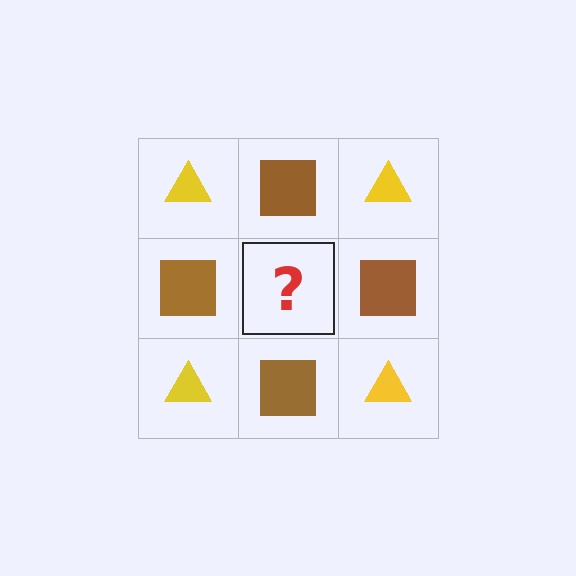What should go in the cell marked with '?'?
The missing cell should contain a yellow triangle.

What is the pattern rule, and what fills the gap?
The rule is that it alternates yellow triangle and brown square in a checkerboard pattern. The gap should be filled with a yellow triangle.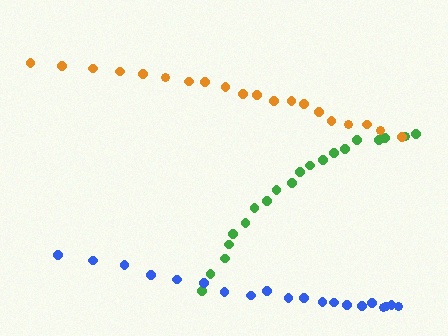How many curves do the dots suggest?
There are 3 distinct paths.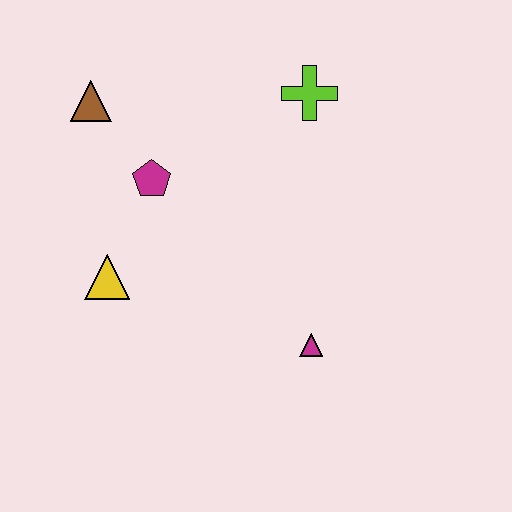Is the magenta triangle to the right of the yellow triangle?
Yes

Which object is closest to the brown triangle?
The magenta pentagon is closest to the brown triangle.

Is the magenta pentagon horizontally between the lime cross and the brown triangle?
Yes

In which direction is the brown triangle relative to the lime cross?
The brown triangle is to the left of the lime cross.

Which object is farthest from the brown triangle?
The magenta triangle is farthest from the brown triangle.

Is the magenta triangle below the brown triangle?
Yes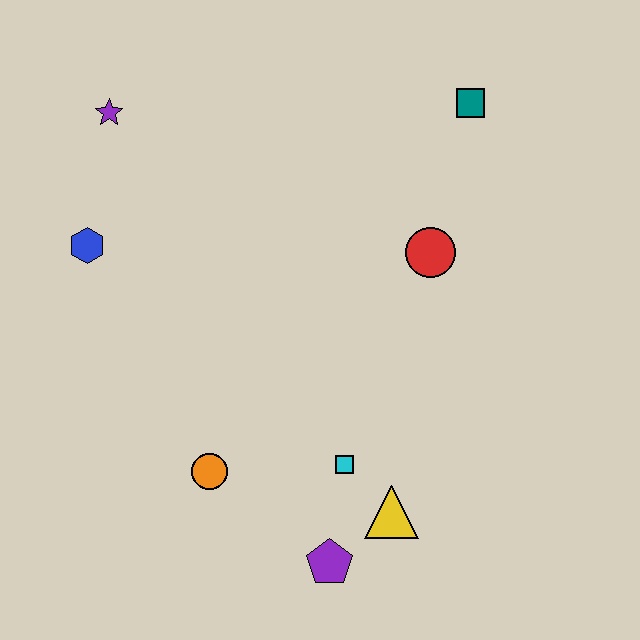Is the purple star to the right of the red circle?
No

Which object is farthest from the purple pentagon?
The purple star is farthest from the purple pentagon.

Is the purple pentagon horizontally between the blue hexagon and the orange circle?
No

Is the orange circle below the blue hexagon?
Yes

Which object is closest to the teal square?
The red circle is closest to the teal square.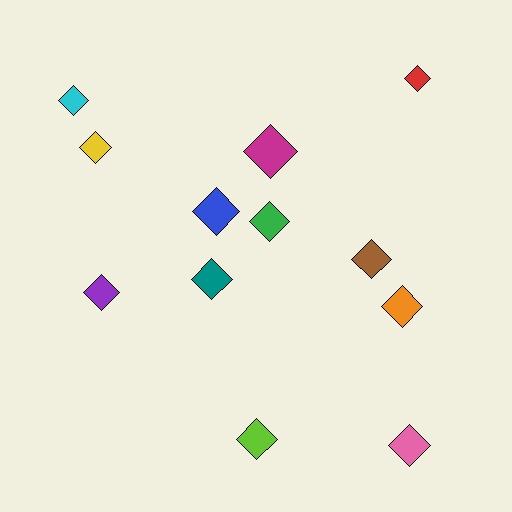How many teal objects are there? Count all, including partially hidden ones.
There is 1 teal object.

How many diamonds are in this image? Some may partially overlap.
There are 12 diamonds.